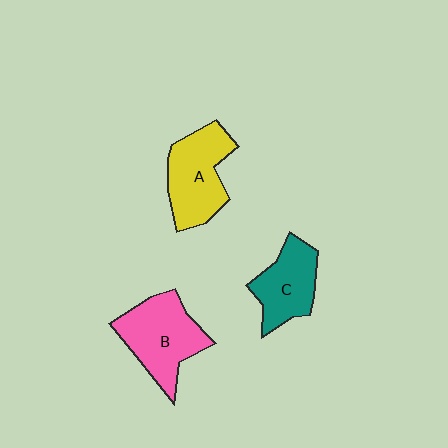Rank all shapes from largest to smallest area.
From largest to smallest: B (pink), A (yellow), C (teal).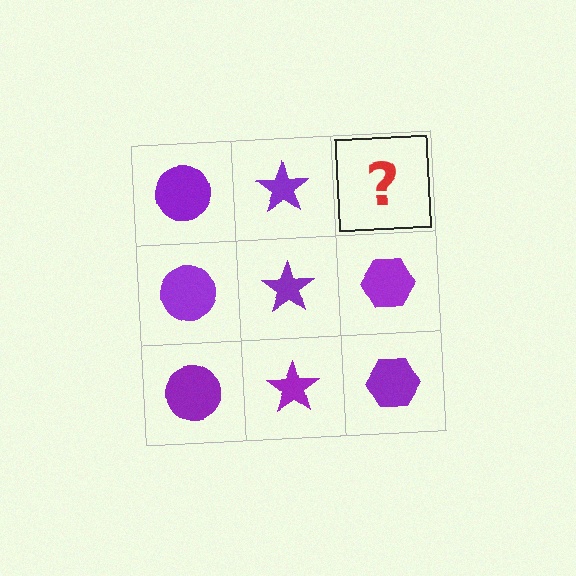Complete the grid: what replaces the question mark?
The question mark should be replaced with a purple hexagon.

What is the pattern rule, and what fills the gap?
The rule is that each column has a consistent shape. The gap should be filled with a purple hexagon.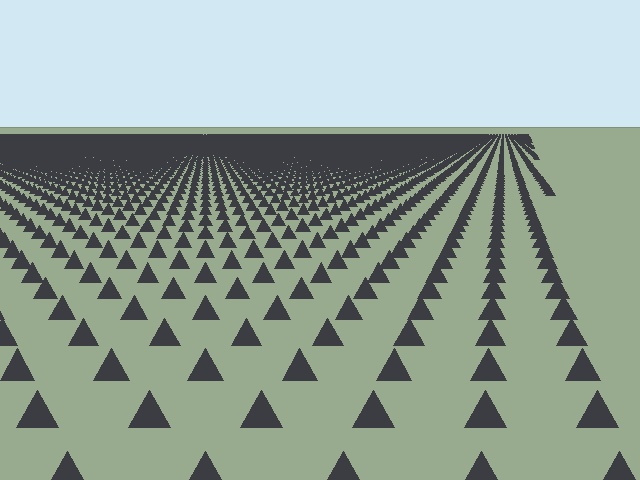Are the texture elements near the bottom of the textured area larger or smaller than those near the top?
Larger. Near the bottom, elements are closer to the viewer and appear at a bigger on-screen size.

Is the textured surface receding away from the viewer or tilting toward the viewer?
The surface is receding away from the viewer. Texture elements get smaller and denser toward the top.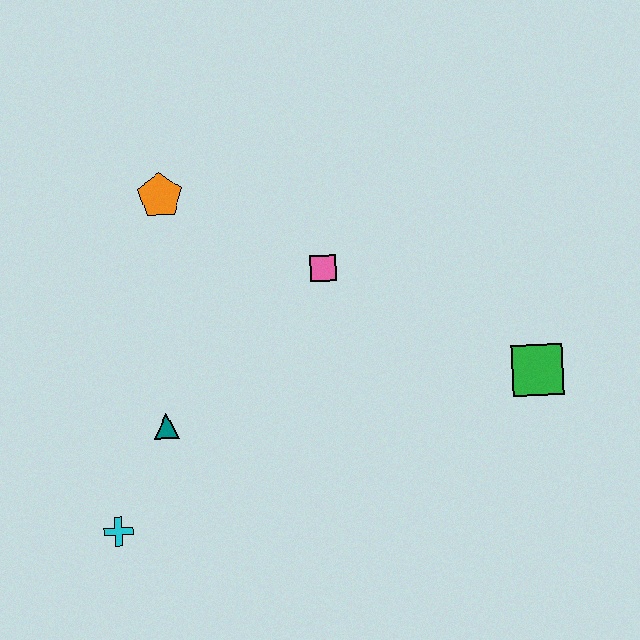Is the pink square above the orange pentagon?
No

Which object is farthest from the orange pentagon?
The green square is farthest from the orange pentagon.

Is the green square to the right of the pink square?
Yes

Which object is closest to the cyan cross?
The teal triangle is closest to the cyan cross.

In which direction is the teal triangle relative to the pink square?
The teal triangle is to the left of the pink square.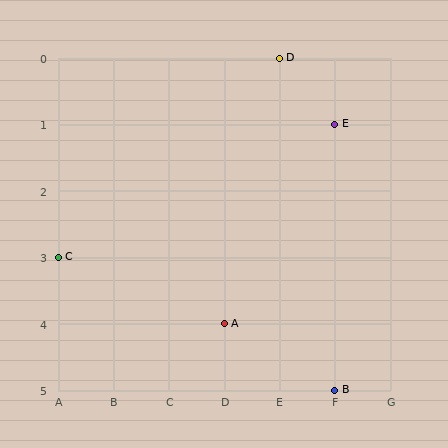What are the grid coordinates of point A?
Point A is at grid coordinates (D, 4).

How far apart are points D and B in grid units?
Points D and B are 1 column and 5 rows apart (about 5.1 grid units diagonally).